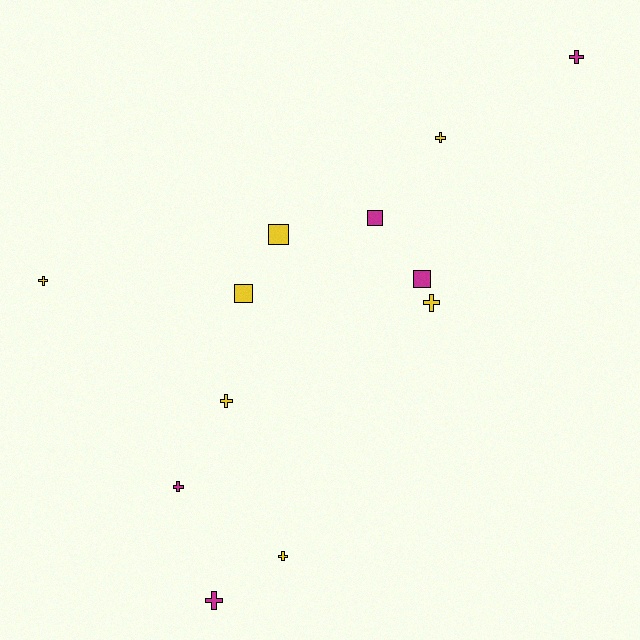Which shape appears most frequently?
Cross, with 8 objects.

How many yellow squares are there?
There are 2 yellow squares.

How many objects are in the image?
There are 12 objects.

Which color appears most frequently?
Yellow, with 7 objects.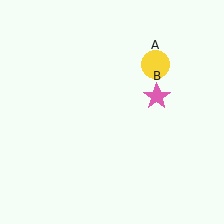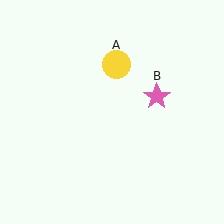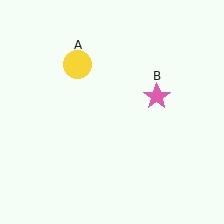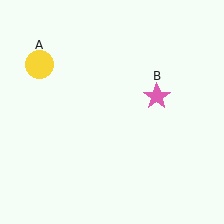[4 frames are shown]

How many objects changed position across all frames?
1 object changed position: yellow circle (object A).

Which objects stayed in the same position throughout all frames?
Pink star (object B) remained stationary.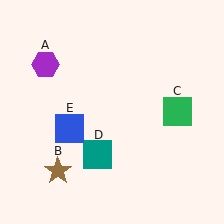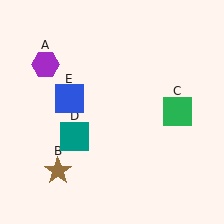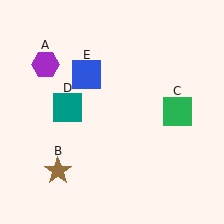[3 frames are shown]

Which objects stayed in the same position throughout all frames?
Purple hexagon (object A) and brown star (object B) and green square (object C) remained stationary.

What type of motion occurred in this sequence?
The teal square (object D), blue square (object E) rotated clockwise around the center of the scene.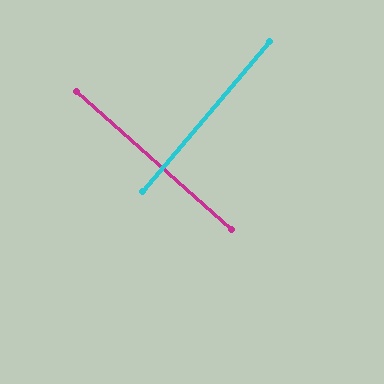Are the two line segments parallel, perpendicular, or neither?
Perpendicular — they meet at approximately 88°.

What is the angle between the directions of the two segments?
Approximately 88 degrees.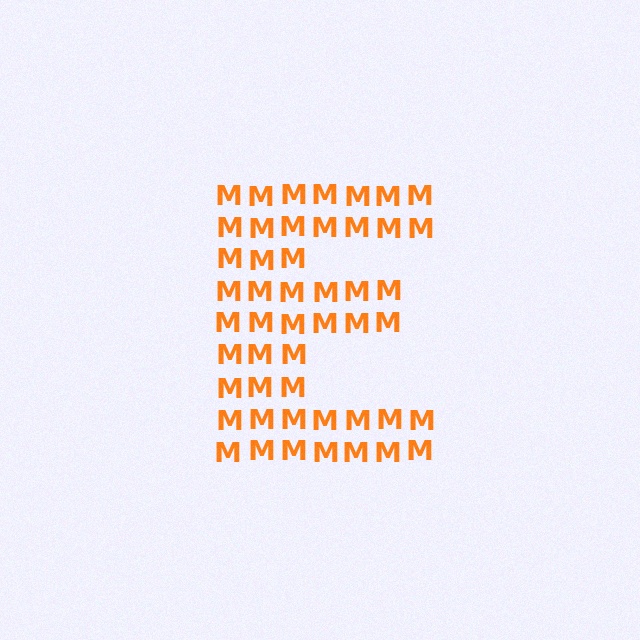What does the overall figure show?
The overall figure shows the letter E.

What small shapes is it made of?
It is made of small letter M's.